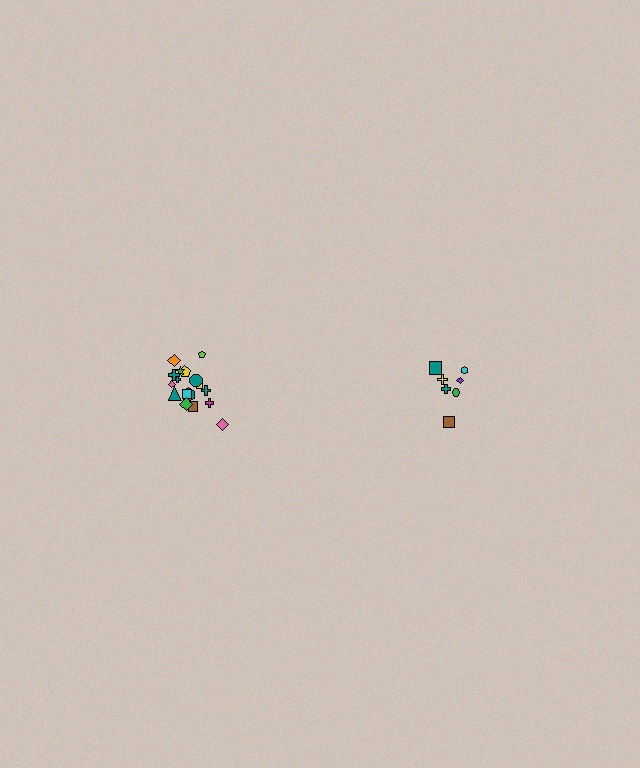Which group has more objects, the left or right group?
The left group.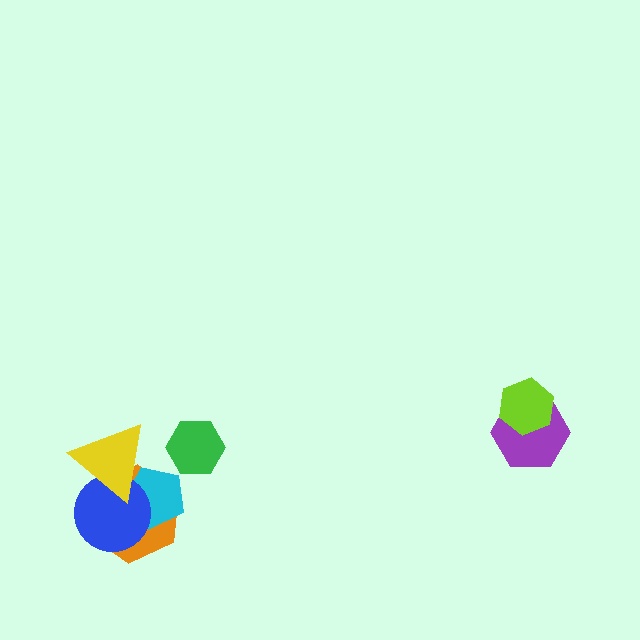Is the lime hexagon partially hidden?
No, no other shape covers it.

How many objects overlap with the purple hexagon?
1 object overlaps with the purple hexagon.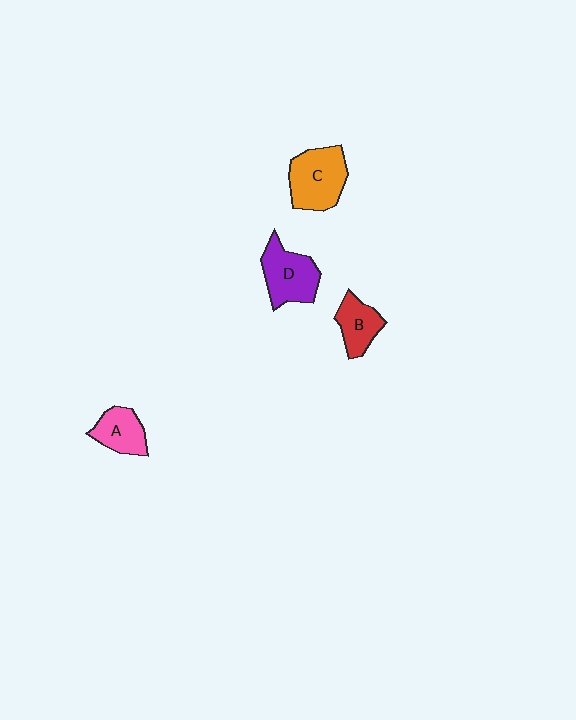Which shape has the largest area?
Shape C (orange).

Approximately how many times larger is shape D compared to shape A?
Approximately 1.4 times.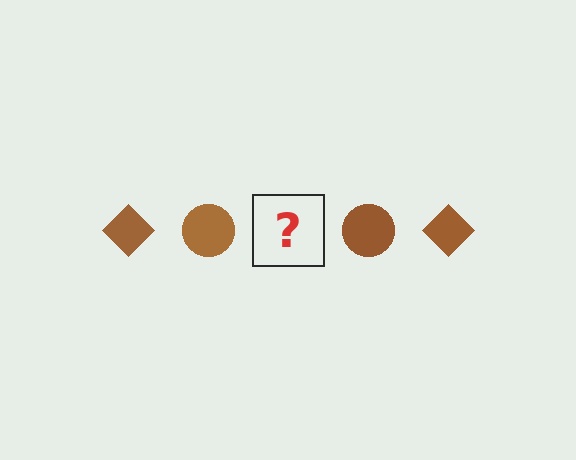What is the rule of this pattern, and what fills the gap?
The rule is that the pattern cycles through diamond, circle shapes in brown. The gap should be filled with a brown diamond.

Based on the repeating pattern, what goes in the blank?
The blank should be a brown diamond.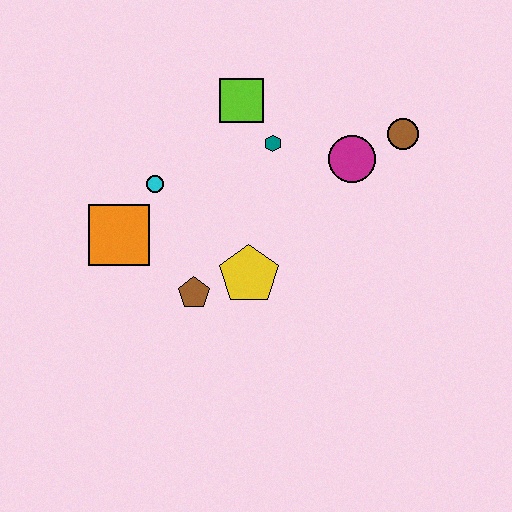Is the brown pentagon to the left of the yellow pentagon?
Yes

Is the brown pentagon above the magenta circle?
No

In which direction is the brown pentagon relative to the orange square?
The brown pentagon is to the right of the orange square.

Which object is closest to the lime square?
The teal hexagon is closest to the lime square.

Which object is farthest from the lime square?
The brown pentagon is farthest from the lime square.